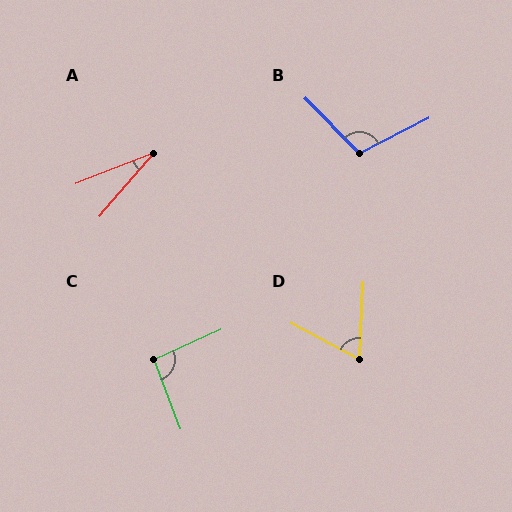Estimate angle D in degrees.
Approximately 65 degrees.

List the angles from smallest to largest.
A (28°), D (65°), C (93°), B (108°).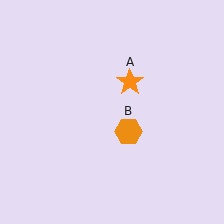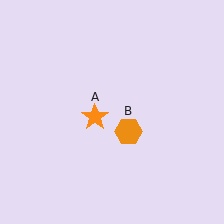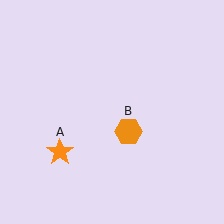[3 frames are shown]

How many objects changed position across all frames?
1 object changed position: orange star (object A).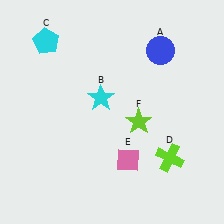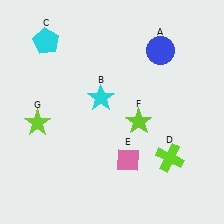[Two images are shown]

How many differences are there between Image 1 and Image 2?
There is 1 difference between the two images.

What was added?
A lime star (G) was added in Image 2.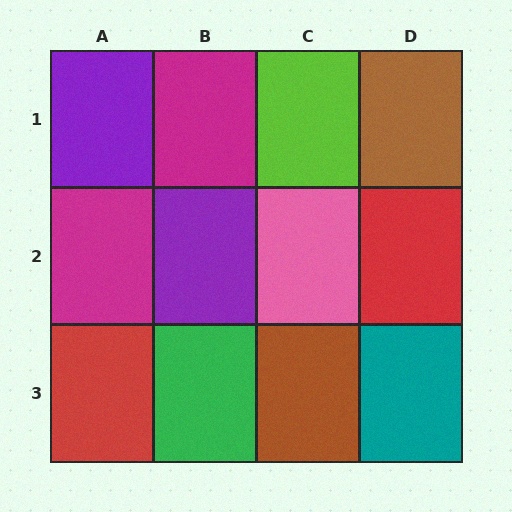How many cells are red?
2 cells are red.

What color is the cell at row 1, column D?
Brown.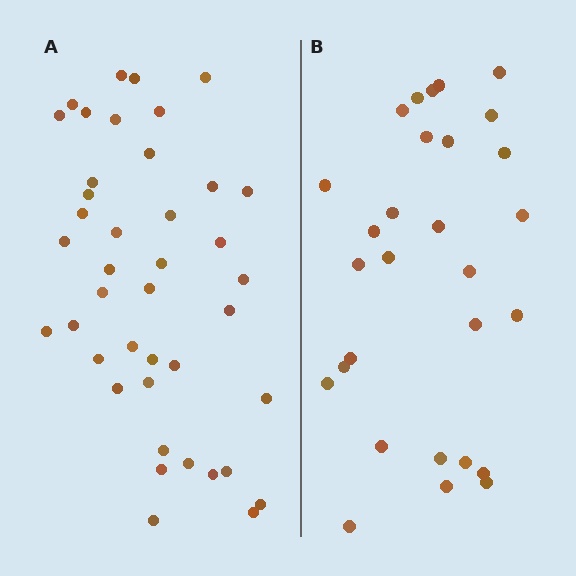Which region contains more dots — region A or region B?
Region A (the left region) has more dots.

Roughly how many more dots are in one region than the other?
Region A has roughly 12 or so more dots than region B.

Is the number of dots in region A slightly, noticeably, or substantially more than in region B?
Region A has noticeably more, but not dramatically so. The ratio is roughly 1.4 to 1.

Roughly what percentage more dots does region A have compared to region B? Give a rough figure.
About 40% more.